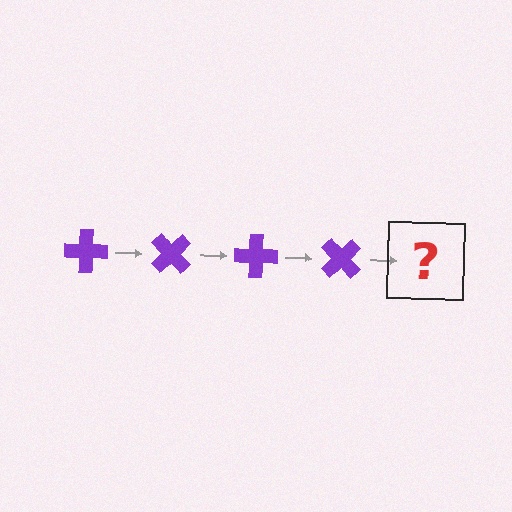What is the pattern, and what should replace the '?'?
The pattern is that the cross rotates 45 degrees each step. The '?' should be a purple cross rotated 180 degrees.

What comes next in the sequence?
The next element should be a purple cross rotated 180 degrees.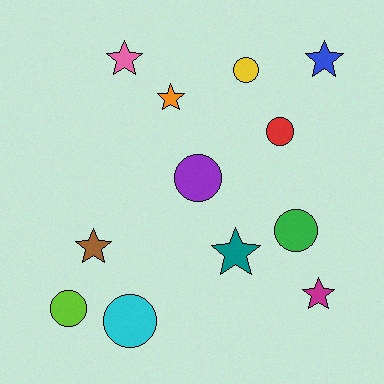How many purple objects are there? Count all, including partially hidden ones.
There is 1 purple object.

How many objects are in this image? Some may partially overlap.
There are 12 objects.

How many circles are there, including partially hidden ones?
There are 6 circles.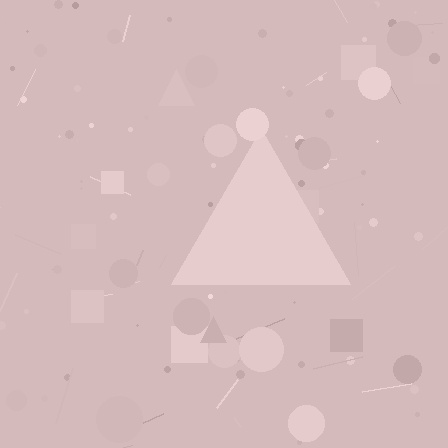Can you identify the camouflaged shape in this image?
The camouflaged shape is a triangle.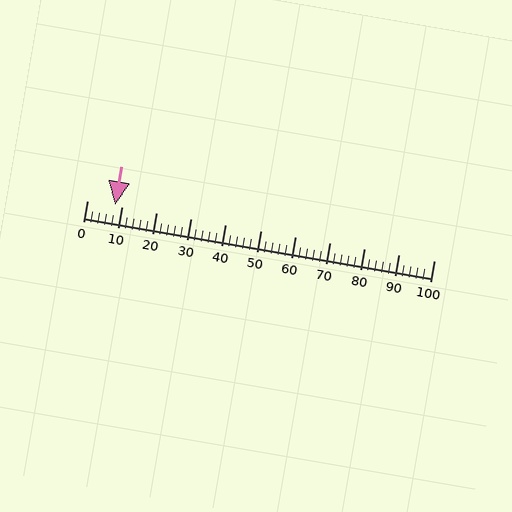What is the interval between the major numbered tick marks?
The major tick marks are spaced 10 units apart.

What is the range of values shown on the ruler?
The ruler shows values from 0 to 100.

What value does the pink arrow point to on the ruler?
The pink arrow points to approximately 8.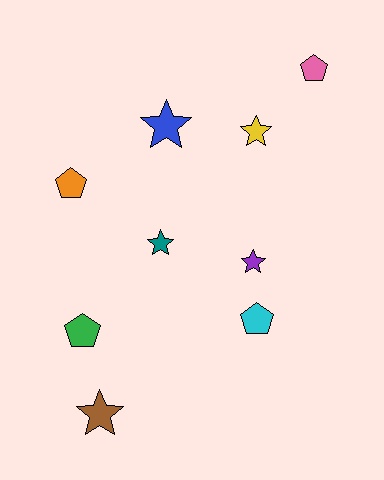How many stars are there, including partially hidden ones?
There are 5 stars.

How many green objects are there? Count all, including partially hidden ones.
There is 1 green object.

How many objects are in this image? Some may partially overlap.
There are 9 objects.